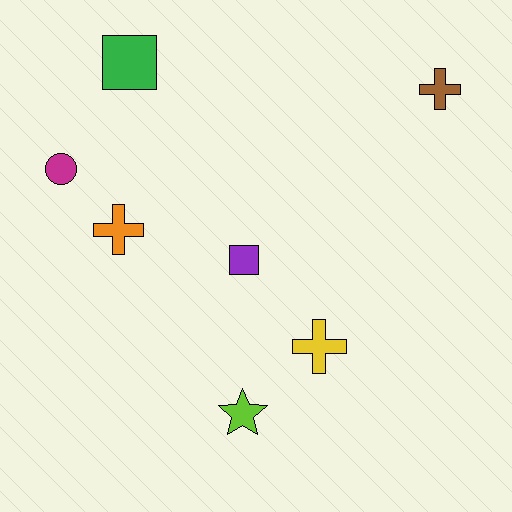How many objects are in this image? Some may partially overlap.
There are 7 objects.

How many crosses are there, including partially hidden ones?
There are 3 crosses.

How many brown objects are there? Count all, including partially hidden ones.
There is 1 brown object.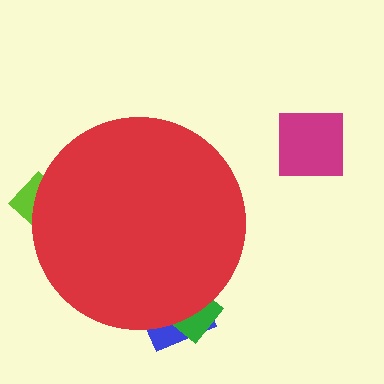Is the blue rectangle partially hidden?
Yes, the blue rectangle is partially hidden behind the red circle.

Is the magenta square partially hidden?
No, the magenta square is fully visible.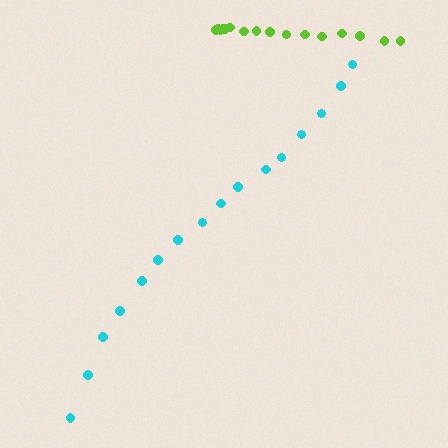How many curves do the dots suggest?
There are 2 distinct paths.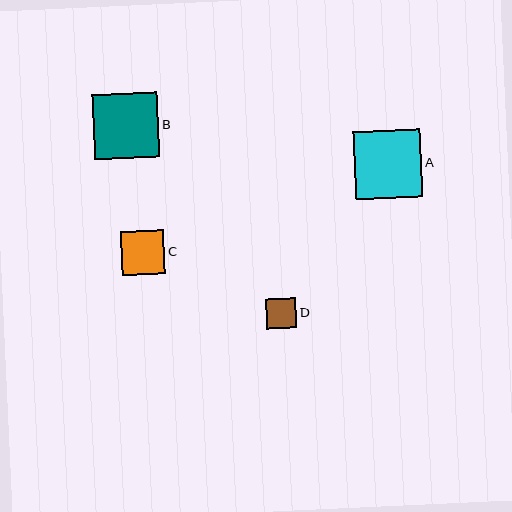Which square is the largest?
Square A is the largest with a size of approximately 68 pixels.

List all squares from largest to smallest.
From largest to smallest: A, B, C, D.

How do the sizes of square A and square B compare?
Square A and square B are approximately the same size.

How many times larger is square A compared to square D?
Square A is approximately 2.2 times the size of square D.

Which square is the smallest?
Square D is the smallest with a size of approximately 30 pixels.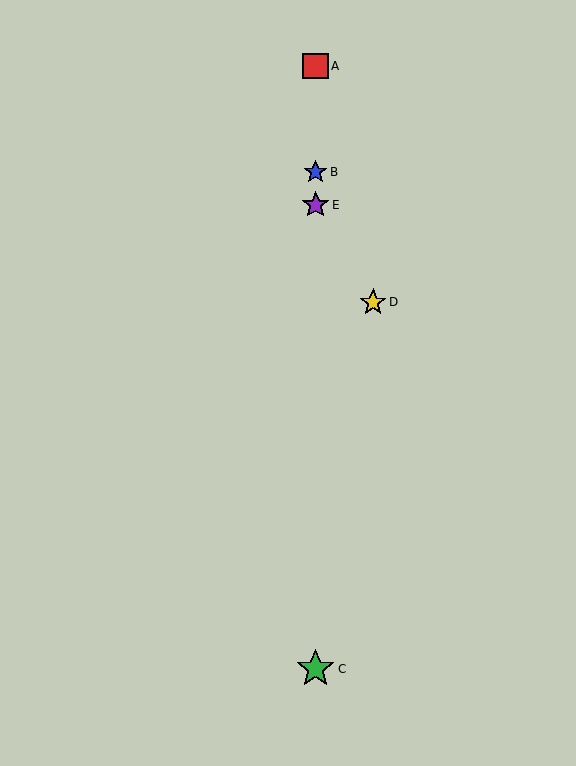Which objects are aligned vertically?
Objects A, B, C, E are aligned vertically.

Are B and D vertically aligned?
No, B is at x≈316 and D is at x≈373.